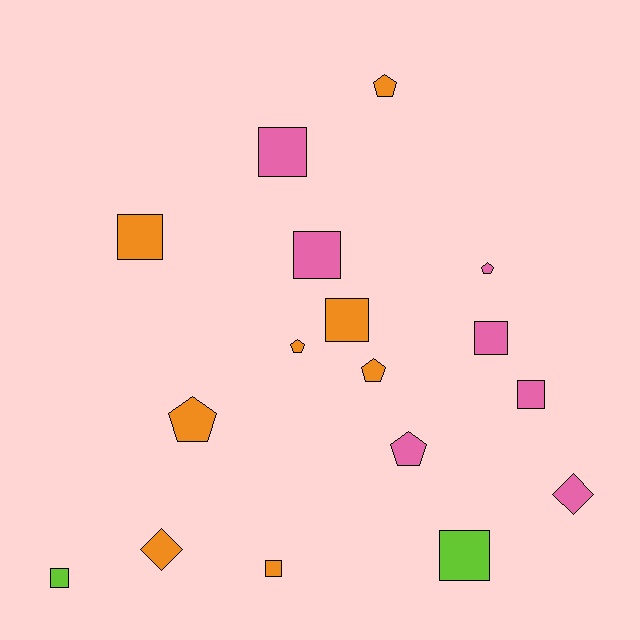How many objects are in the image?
There are 17 objects.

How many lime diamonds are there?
There are no lime diamonds.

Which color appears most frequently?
Orange, with 8 objects.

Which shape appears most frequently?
Square, with 9 objects.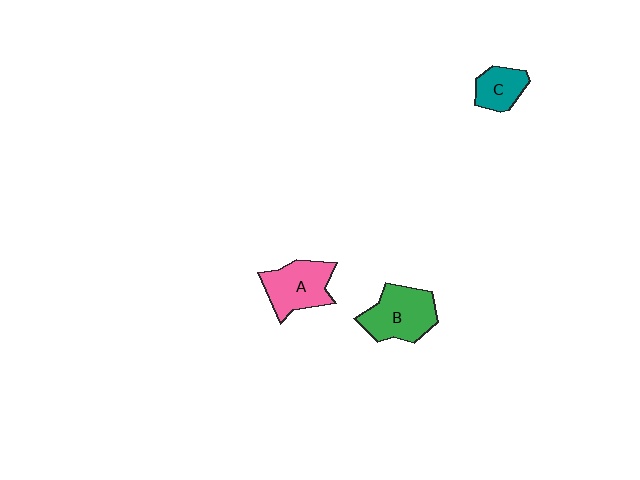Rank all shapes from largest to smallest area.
From largest to smallest: B (green), A (pink), C (teal).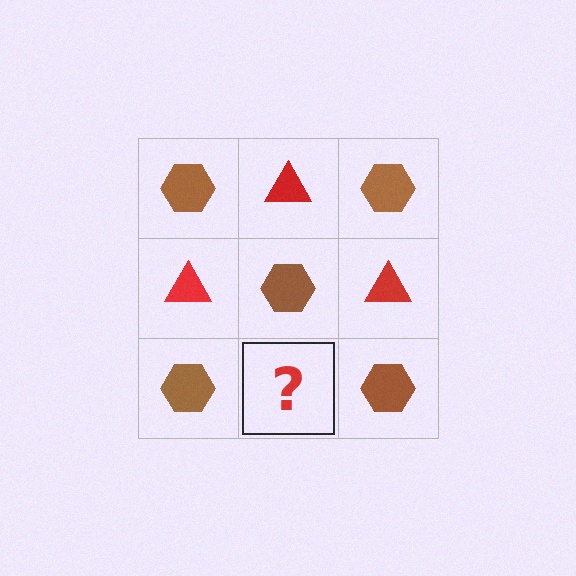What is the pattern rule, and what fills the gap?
The rule is that it alternates brown hexagon and red triangle in a checkerboard pattern. The gap should be filled with a red triangle.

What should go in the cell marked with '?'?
The missing cell should contain a red triangle.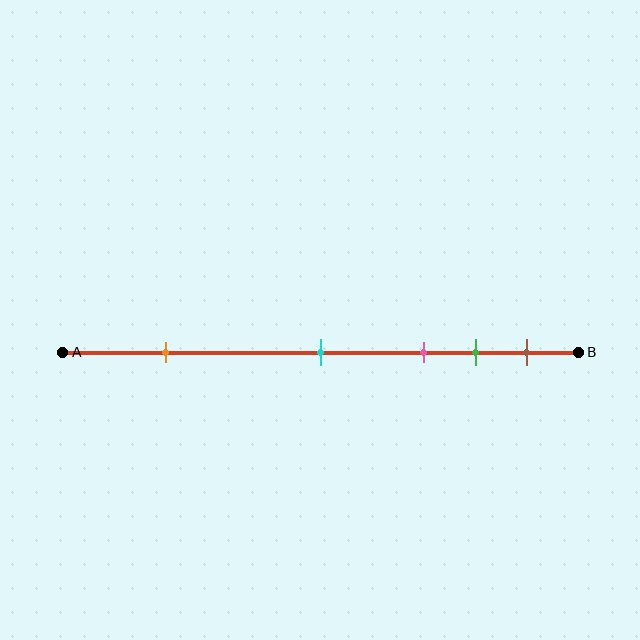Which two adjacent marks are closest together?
The green and brown marks are the closest adjacent pair.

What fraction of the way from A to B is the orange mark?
The orange mark is approximately 20% (0.2) of the way from A to B.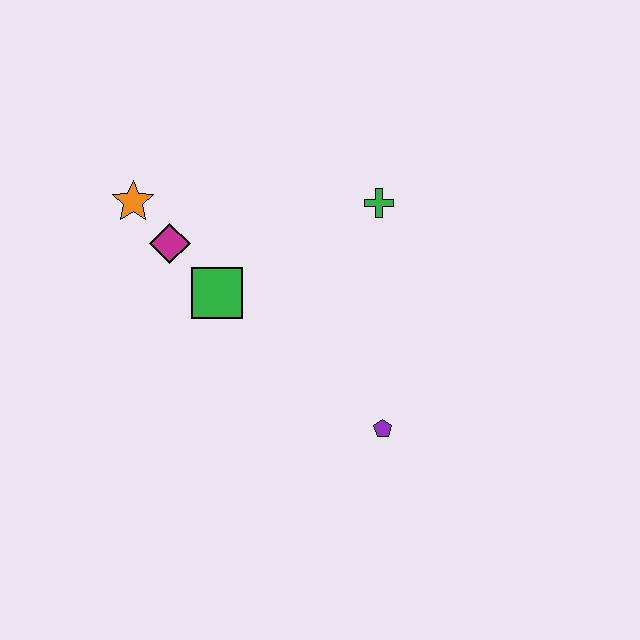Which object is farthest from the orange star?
The purple pentagon is farthest from the orange star.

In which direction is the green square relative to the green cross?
The green square is to the left of the green cross.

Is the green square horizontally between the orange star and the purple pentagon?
Yes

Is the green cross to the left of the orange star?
No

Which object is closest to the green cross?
The green square is closest to the green cross.